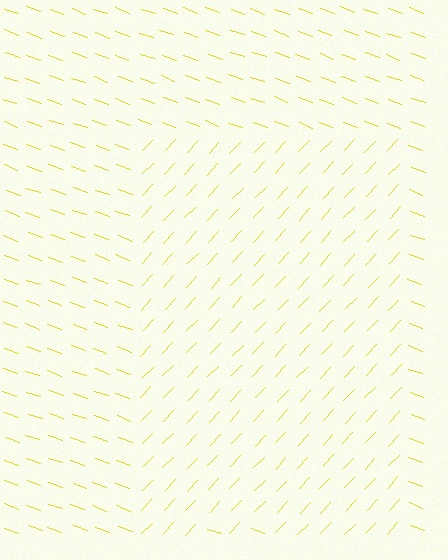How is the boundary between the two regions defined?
The boundary is defined purely by a change in line orientation (approximately 66 degrees difference). All lines are the same color and thickness.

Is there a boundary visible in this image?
Yes, there is a texture boundary formed by a change in line orientation.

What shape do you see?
I see a rectangle.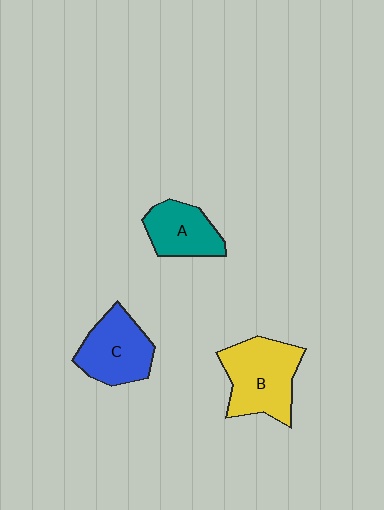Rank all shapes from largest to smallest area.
From largest to smallest: B (yellow), C (blue), A (teal).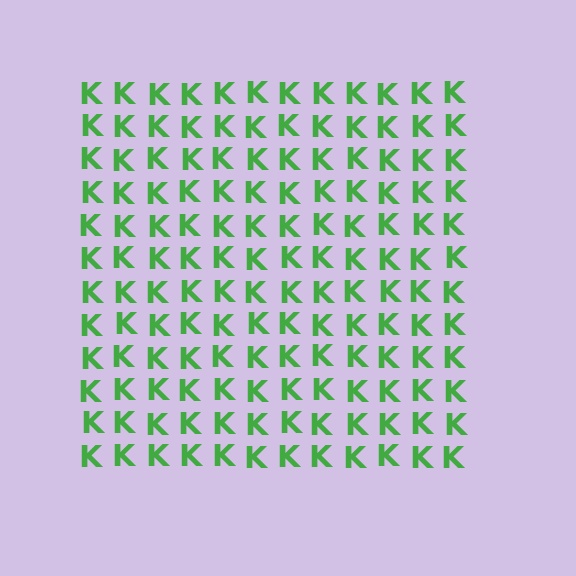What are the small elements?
The small elements are letter K's.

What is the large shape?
The large shape is a square.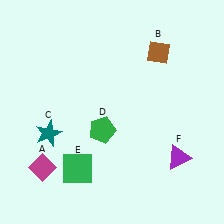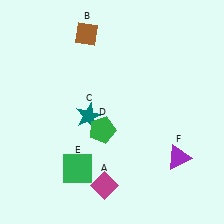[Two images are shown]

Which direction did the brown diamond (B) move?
The brown diamond (B) moved left.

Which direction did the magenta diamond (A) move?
The magenta diamond (A) moved right.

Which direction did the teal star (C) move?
The teal star (C) moved right.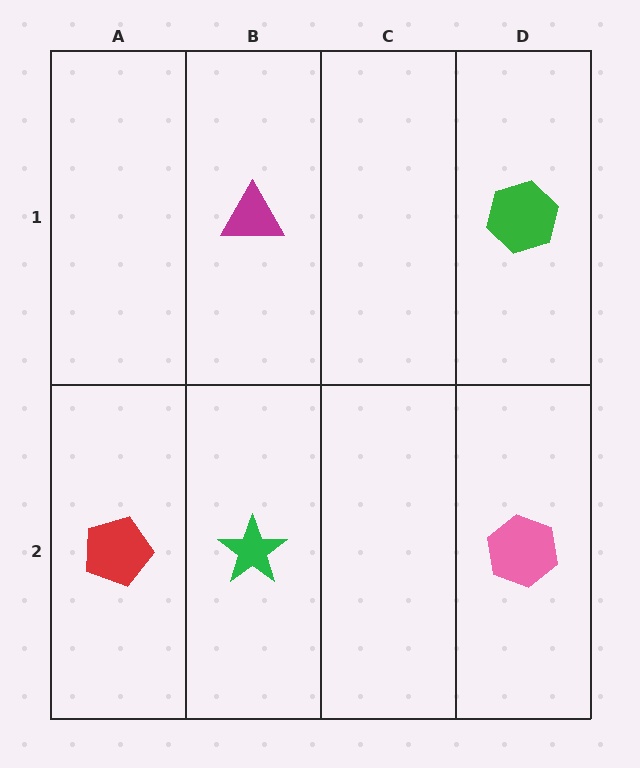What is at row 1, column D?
A green hexagon.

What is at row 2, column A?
A red pentagon.